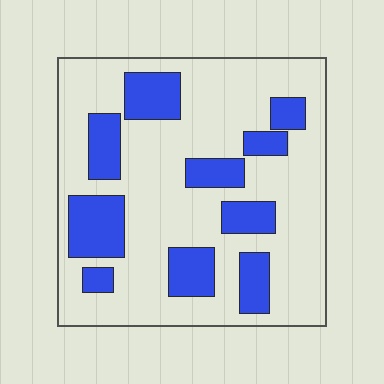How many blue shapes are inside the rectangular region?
10.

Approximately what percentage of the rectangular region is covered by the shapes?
Approximately 25%.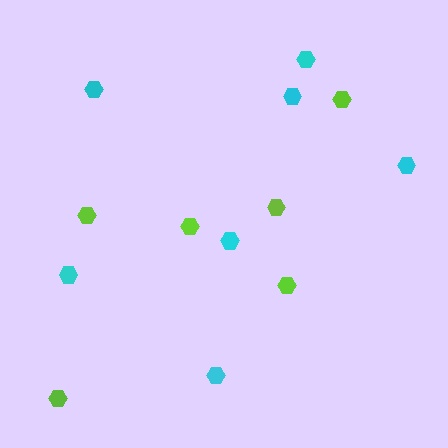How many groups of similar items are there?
There are 2 groups: one group of lime hexagons (6) and one group of cyan hexagons (7).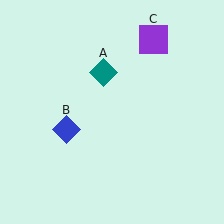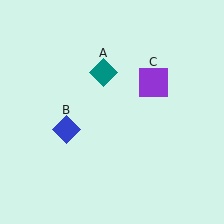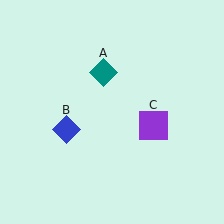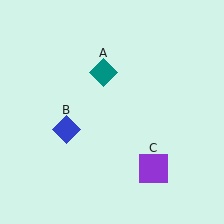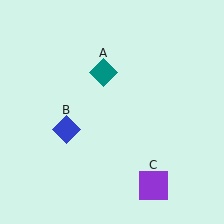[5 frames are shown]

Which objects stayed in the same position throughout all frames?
Teal diamond (object A) and blue diamond (object B) remained stationary.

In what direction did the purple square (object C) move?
The purple square (object C) moved down.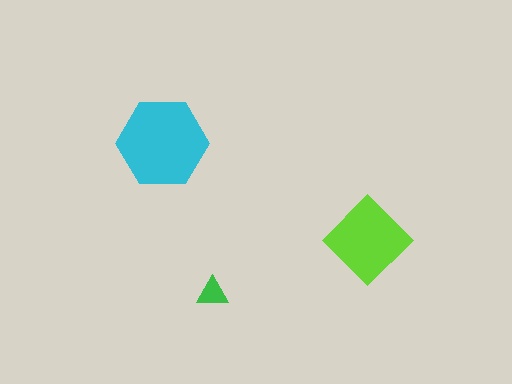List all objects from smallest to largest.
The green triangle, the lime diamond, the cyan hexagon.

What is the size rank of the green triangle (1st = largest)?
3rd.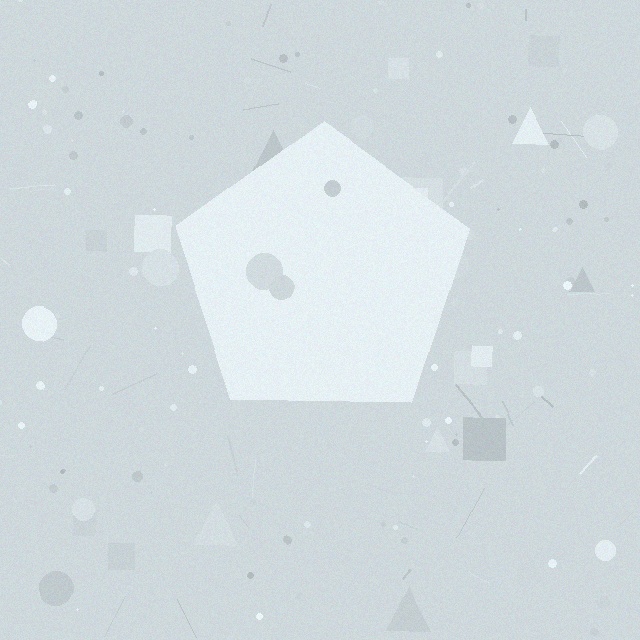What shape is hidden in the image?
A pentagon is hidden in the image.